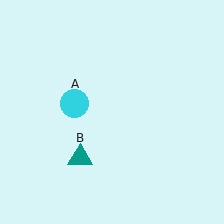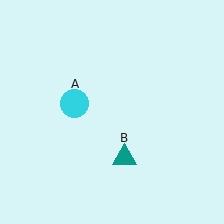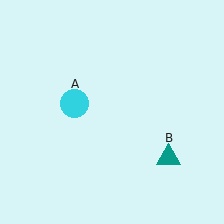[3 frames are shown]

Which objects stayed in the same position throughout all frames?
Cyan circle (object A) remained stationary.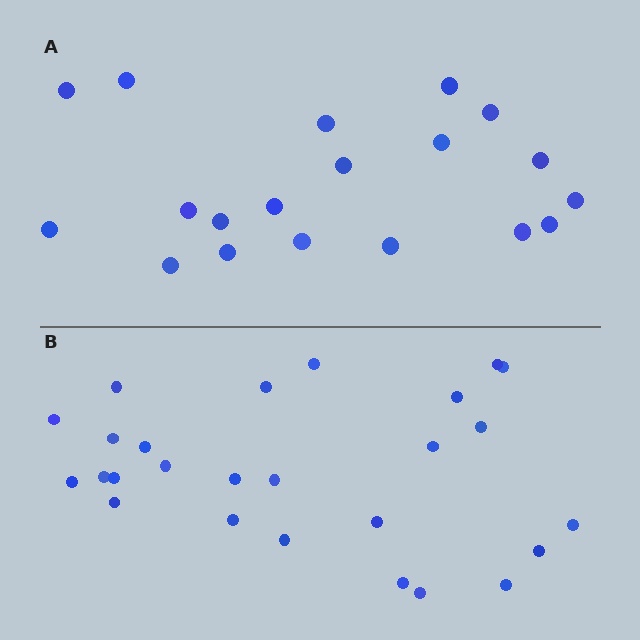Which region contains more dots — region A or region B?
Region B (the bottom region) has more dots.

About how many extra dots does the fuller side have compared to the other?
Region B has roughly 8 or so more dots than region A.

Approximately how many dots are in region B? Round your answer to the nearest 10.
About 30 dots. (The exact count is 26, which rounds to 30.)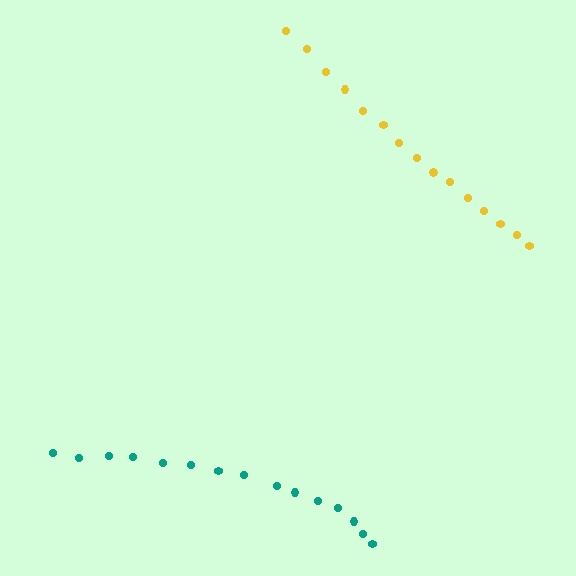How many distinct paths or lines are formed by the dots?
There are 2 distinct paths.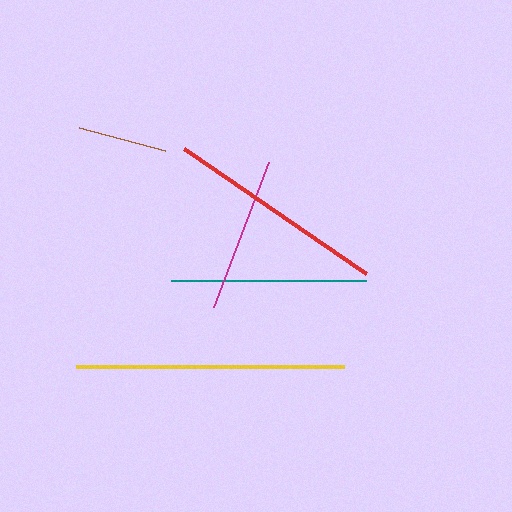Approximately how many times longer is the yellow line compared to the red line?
The yellow line is approximately 1.2 times the length of the red line.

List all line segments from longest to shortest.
From longest to shortest: yellow, red, teal, magenta, brown.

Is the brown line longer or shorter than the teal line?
The teal line is longer than the brown line.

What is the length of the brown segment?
The brown segment is approximately 89 pixels long.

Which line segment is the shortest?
The brown line is the shortest at approximately 89 pixels.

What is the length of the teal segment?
The teal segment is approximately 195 pixels long.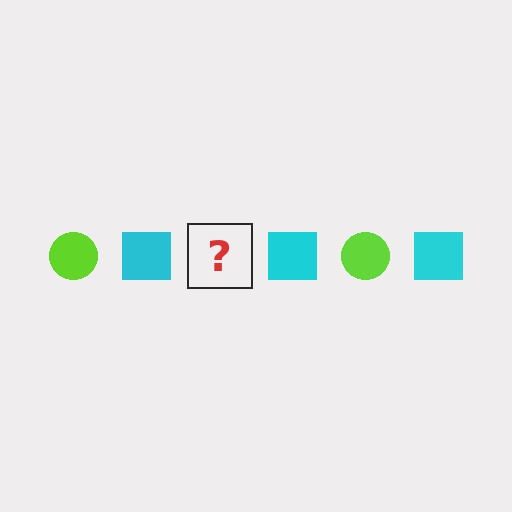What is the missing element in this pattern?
The missing element is a lime circle.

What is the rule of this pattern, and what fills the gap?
The rule is that the pattern alternates between lime circle and cyan square. The gap should be filled with a lime circle.